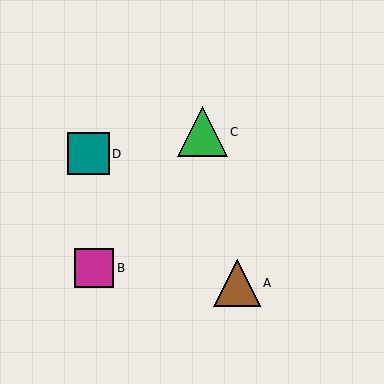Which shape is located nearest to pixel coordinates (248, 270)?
The brown triangle (labeled A) at (237, 283) is nearest to that location.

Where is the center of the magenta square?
The center of the magenta square is at (94, 268).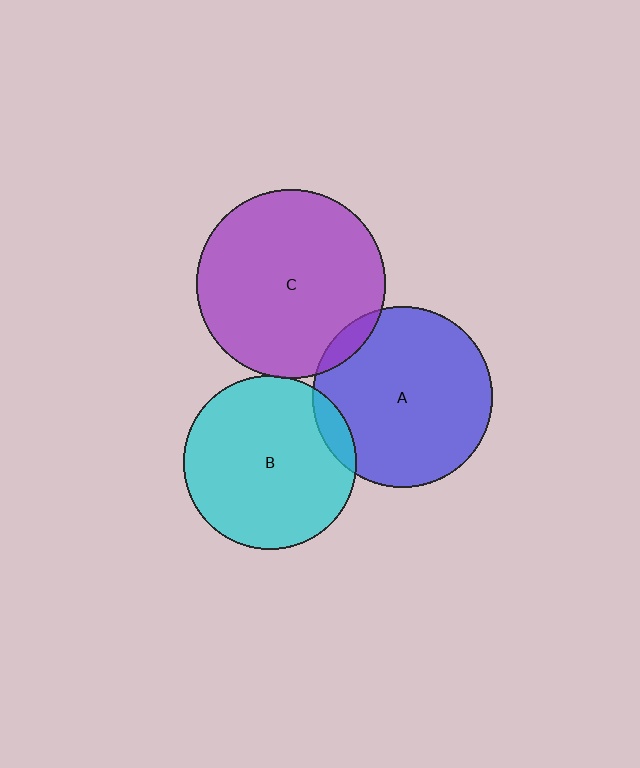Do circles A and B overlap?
Yes.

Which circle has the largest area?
Circle C (purple).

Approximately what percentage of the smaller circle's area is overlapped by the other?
Approximately 10%.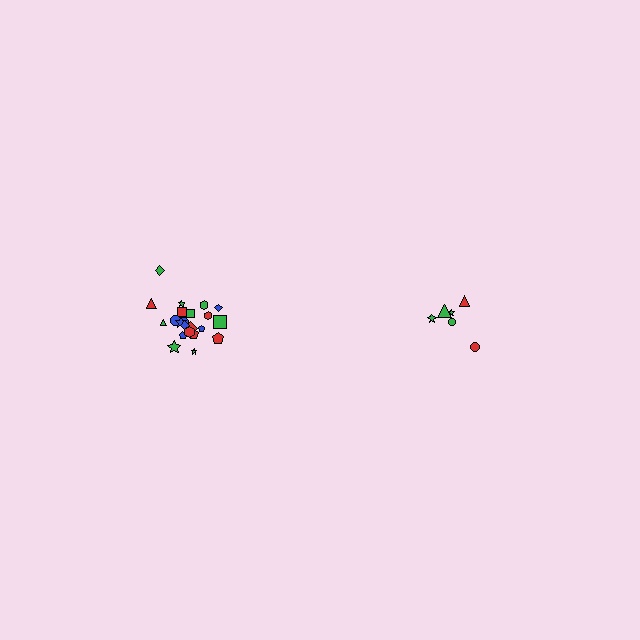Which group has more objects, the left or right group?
The left group.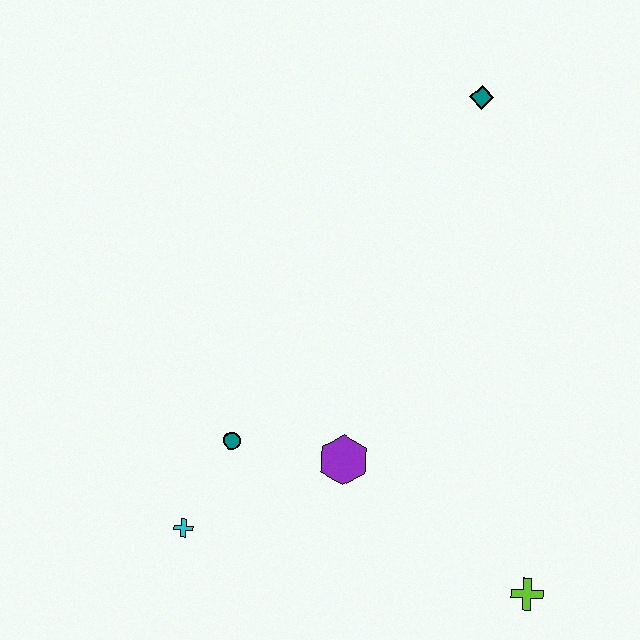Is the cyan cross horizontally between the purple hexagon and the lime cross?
No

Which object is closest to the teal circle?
The cyan cross is closest to the teal circle.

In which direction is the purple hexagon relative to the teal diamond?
The purple hexagon is below the teal diamond.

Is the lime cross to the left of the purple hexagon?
No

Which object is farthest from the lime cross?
The teal diamond is farthest from the lime cross.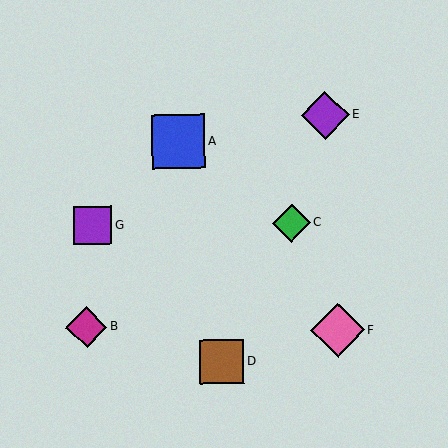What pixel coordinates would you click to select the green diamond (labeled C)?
Click at (291, 223) to select the green diamond C.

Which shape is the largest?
The pink diamond (labeled F) is the largest.